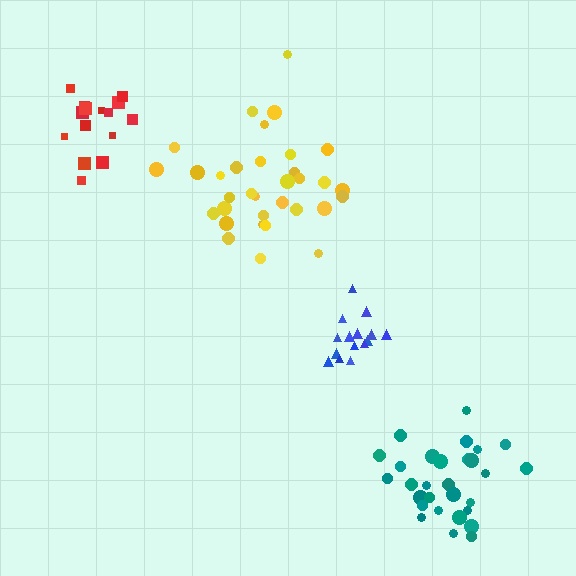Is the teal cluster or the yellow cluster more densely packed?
Teal.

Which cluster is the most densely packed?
Blue.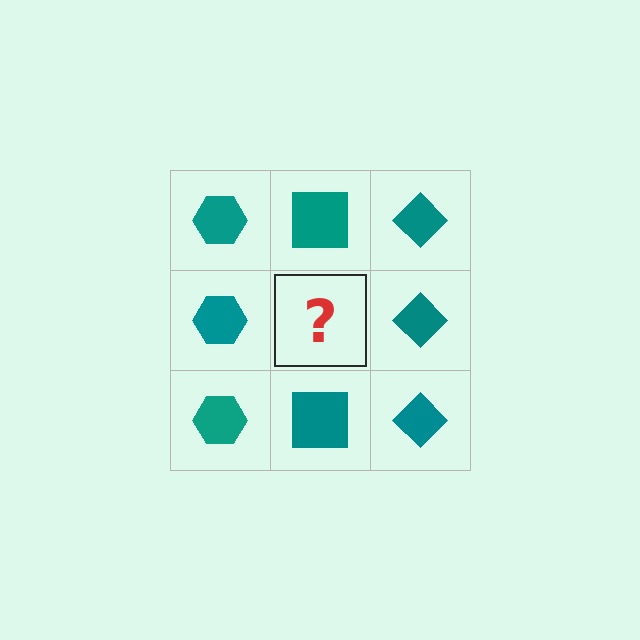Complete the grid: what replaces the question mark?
The question mark should be replaced with a teal square.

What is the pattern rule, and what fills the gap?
The rule is that each column has a consistent shape. The gap should be filled with a teal square.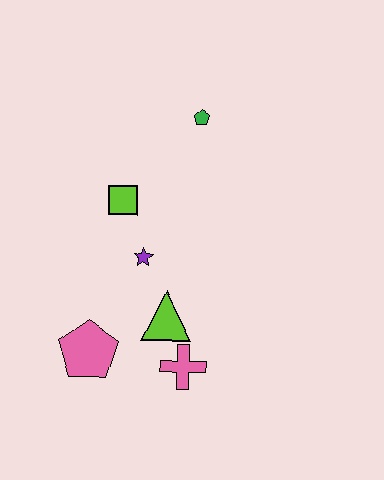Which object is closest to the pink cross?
The lime triangle is closest to the pink cross.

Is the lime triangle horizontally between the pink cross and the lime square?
Yes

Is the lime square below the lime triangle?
No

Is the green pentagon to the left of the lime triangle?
No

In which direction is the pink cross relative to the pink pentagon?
The pink cross is to the right of the pink pentagon.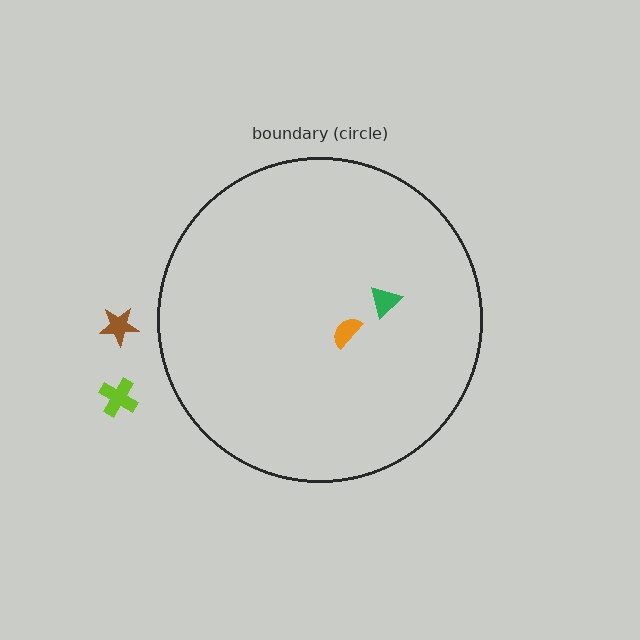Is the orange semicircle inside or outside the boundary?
Inside.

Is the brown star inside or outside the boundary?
Outside.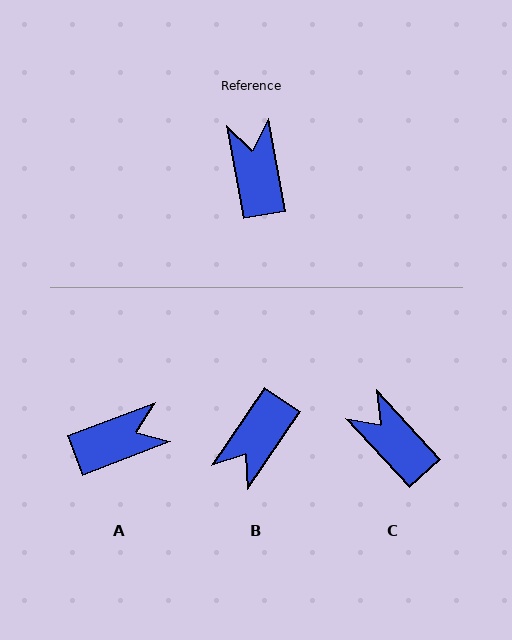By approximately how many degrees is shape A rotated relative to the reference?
Approximately 79 degrees clockwise.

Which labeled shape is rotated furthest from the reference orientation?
B, about 136 degrees away.